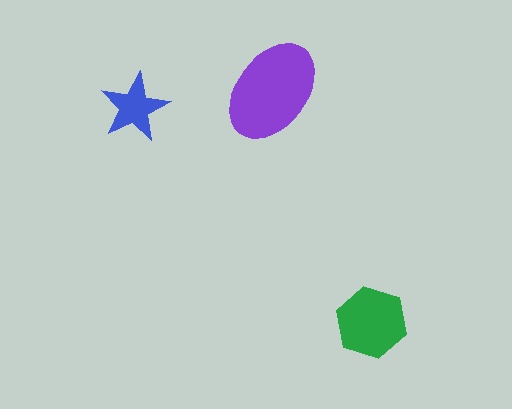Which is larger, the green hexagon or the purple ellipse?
The purple ellipse.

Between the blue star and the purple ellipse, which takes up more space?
The purple ellipse.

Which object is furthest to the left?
The blue star is leftmost.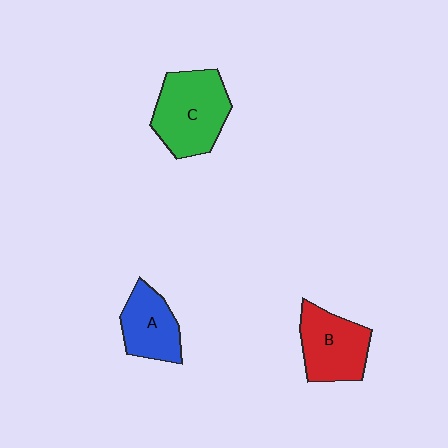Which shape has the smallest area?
Shape A (blue).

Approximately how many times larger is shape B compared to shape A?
Approximately 1.2 times.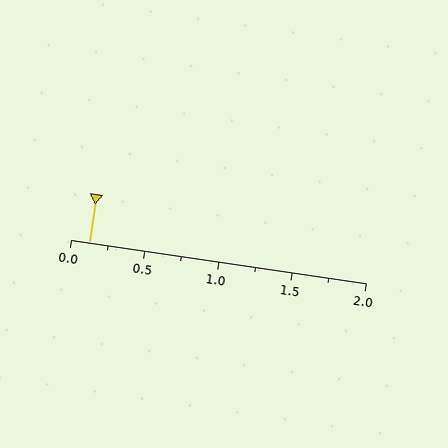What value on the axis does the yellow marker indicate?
The marker indicates approximately 0.12.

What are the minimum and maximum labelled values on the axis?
The axis runs from 0.0 to 2.0.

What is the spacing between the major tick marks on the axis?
The major ticks are spaced 0.5 apart.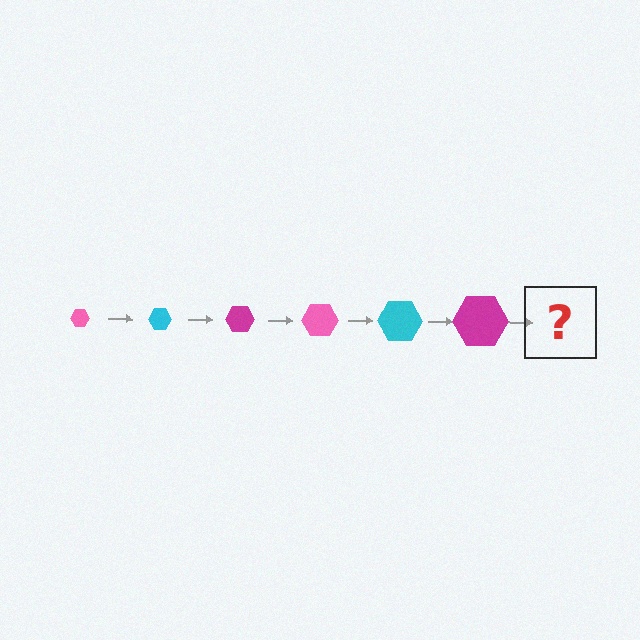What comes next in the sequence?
The next element should be a pink hexagon, larger than the previous one.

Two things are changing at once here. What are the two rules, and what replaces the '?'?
The two rules are that the hexagon grows larger each step and the color cycles through pink, cyan, and magenta. The '?' should be a pink hexagon, larger than the previous one.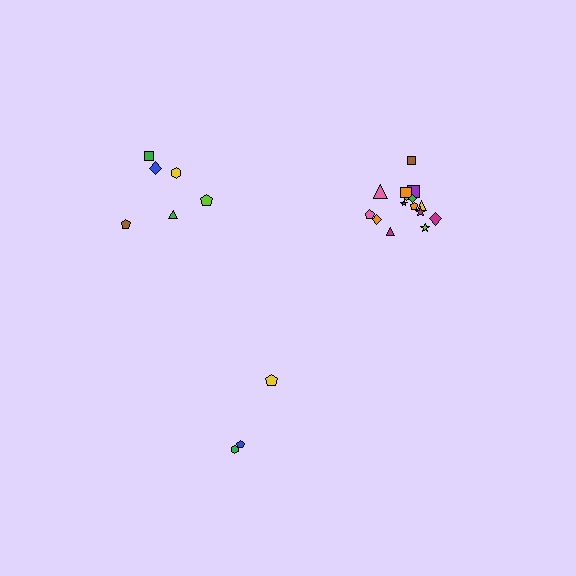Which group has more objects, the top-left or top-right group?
The top-right group.